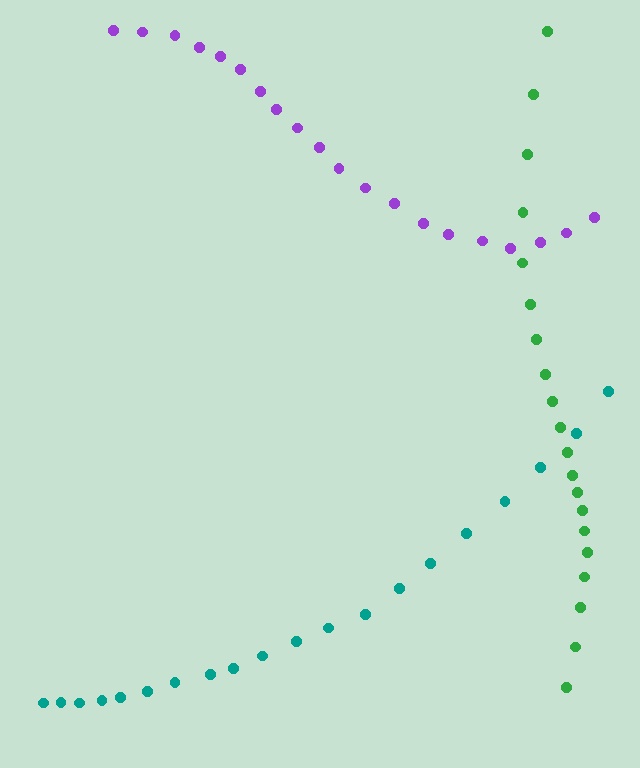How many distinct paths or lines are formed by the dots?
There are 3 distinct paths.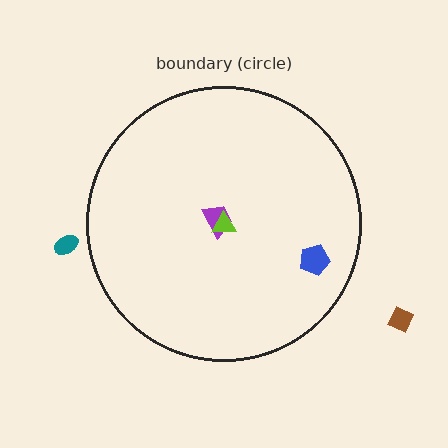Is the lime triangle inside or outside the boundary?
Inside.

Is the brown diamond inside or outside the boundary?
Outside.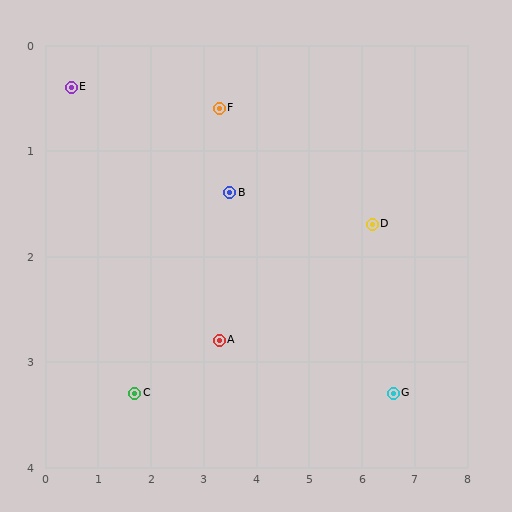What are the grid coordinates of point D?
Point D is at approximately (6.2, 1.7).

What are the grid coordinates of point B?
Point B is at approximately (3.5, 1.4).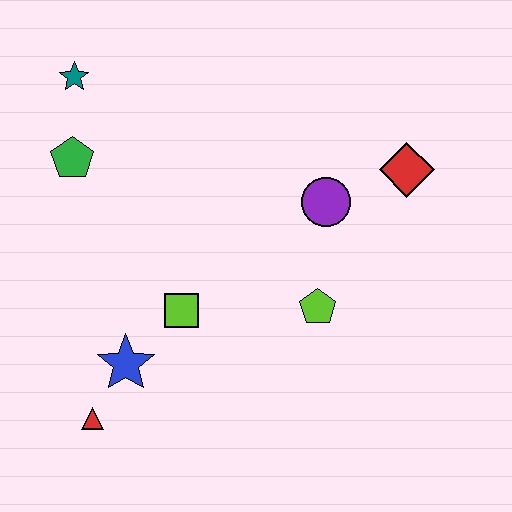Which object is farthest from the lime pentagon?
The teal star is farthest from the lime pentagon.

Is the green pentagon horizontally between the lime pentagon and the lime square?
No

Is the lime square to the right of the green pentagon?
Yes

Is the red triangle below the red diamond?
Yes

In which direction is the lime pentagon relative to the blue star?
The lime pentagon is to the right of the blue star.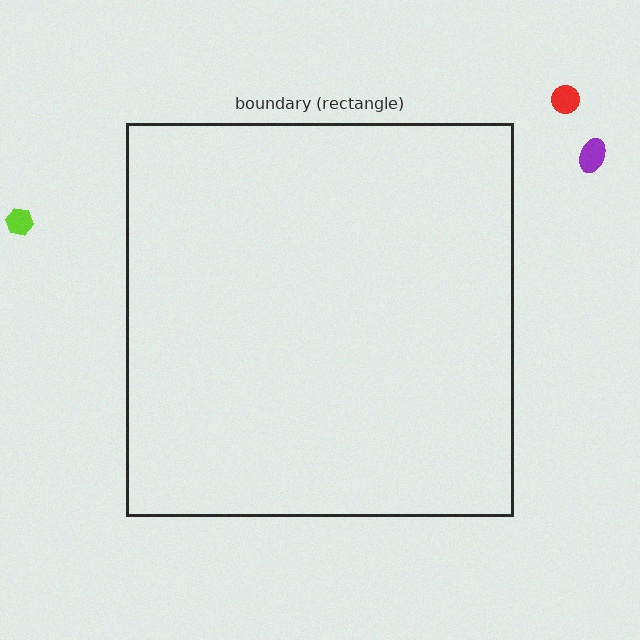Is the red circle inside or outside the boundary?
Outside.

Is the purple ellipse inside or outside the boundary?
Outside.